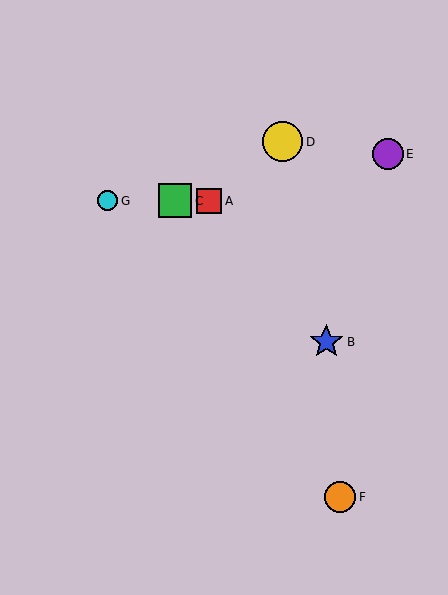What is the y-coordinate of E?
Object E is at y≈154.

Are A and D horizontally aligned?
No, A is at y≈201 and D is at y≈142.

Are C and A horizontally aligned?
Yes, both are at y≈201.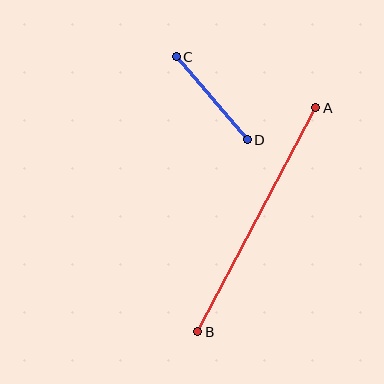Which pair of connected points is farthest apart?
Points A and B are farthest apart.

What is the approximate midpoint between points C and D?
The midpoint is at approximately (212, 98) pixels.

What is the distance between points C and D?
The distance is approximately 109 pixels.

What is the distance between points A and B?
The distance is approximately 254 pixels.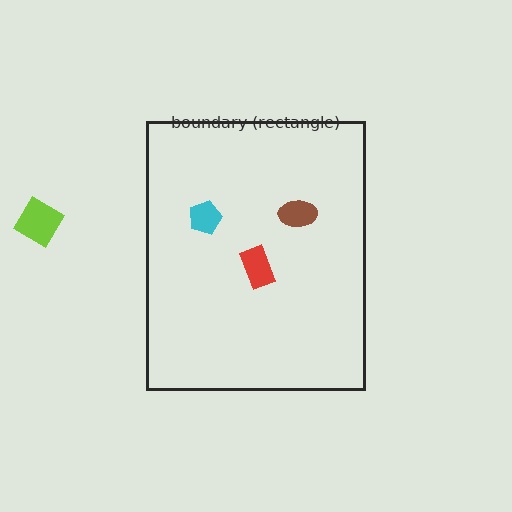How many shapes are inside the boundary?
3 inside, 1 outside.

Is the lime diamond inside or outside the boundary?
Outside.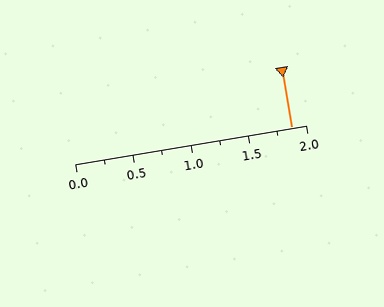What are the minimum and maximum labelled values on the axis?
The axis runs from 0.0 to 2.0.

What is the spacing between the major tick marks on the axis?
The major ticks are spaced 0.5 apart.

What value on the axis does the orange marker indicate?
The marker indicates approximately 1.88.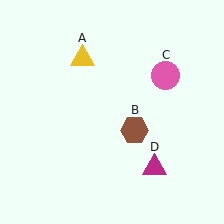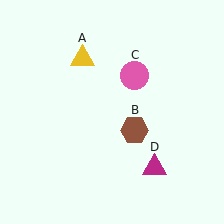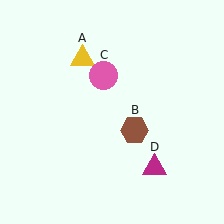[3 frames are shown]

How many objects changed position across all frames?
1 object changed position: pink circle (object C).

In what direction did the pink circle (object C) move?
The pink circle (object C) moved left.